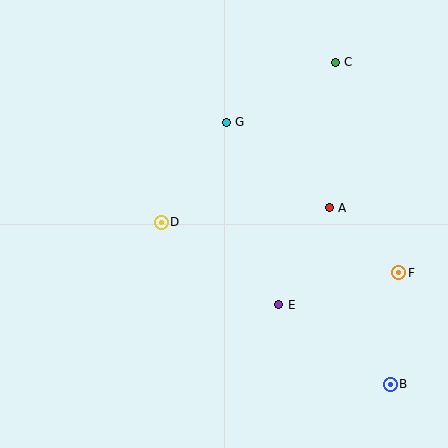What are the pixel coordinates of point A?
Point A is at (329, 208).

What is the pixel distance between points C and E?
The distance between C and E is 249 pixels.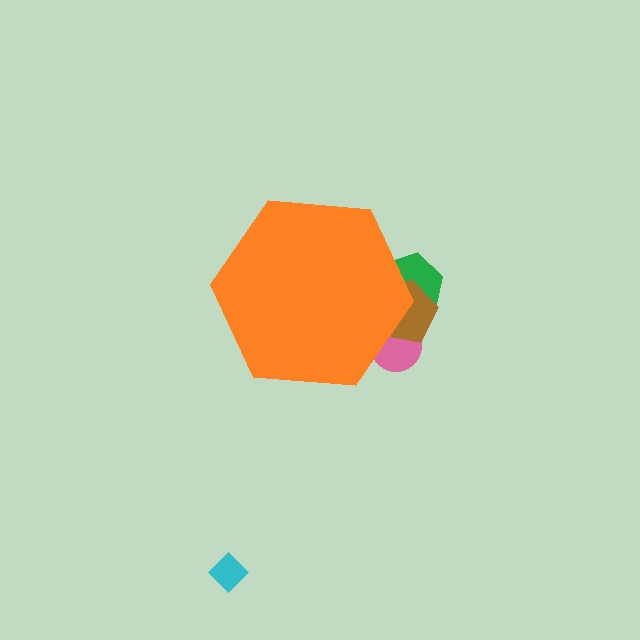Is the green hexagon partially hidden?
Yes, the green hexagon is partially hidden behind the orange hexagon.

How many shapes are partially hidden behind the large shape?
3 shapes are partially hidden.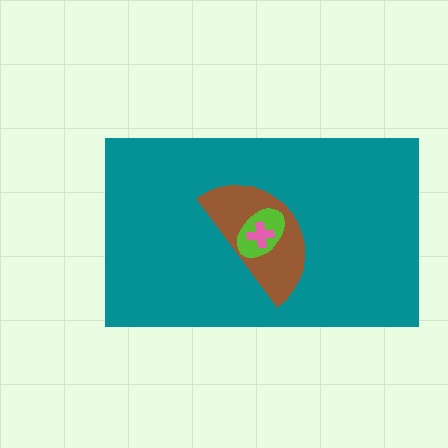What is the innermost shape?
The pink cross.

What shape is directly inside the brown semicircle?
The lime ellipse.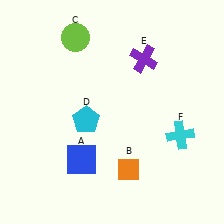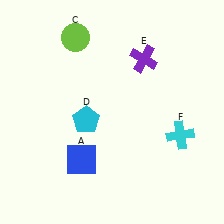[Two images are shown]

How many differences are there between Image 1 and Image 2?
There is 1 difference between the two images.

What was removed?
The orange diamond (B) was removed in Image 2.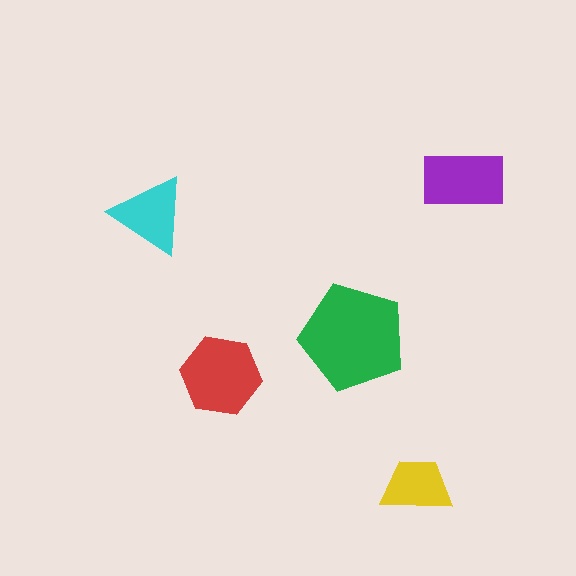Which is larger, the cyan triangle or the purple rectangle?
The purple rectangle.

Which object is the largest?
The green pentagon.